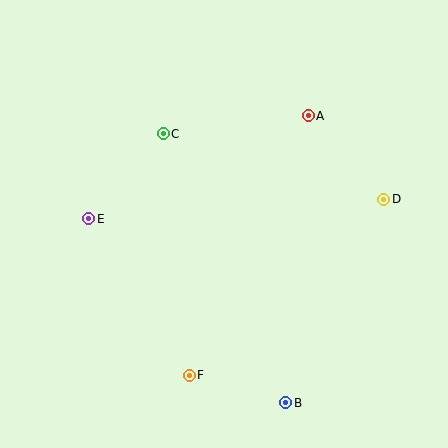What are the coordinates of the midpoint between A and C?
The midpoint between A and C is at (236, 125).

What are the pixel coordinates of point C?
Point C is at (163, 134).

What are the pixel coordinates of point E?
Point E is at (89, 219).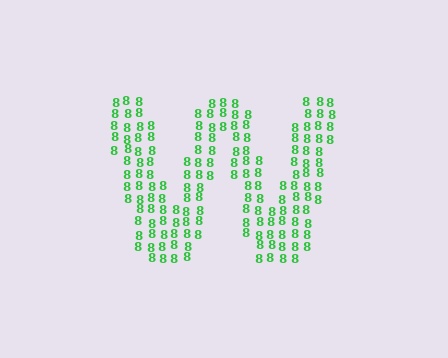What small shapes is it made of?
It is made of small digit 8's.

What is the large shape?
The large shape is the letter W.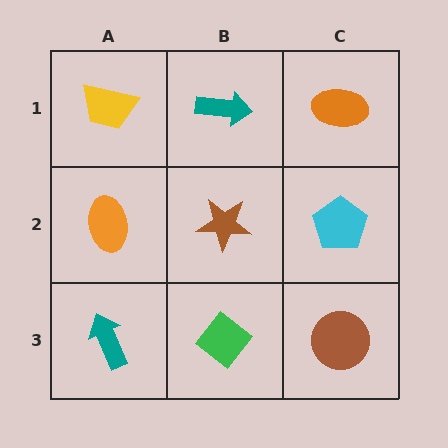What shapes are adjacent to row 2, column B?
A teal arrow (row 1, column B), a green diamond (row 3, column B), an orange ellipse (row 2, column A), a cyan pentagon (row 2, column C).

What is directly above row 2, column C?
An orange ellipse.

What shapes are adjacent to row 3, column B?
A brown star (row 2, column B), a teal arrow (row 3, column A), a brown circle (row 3, column C).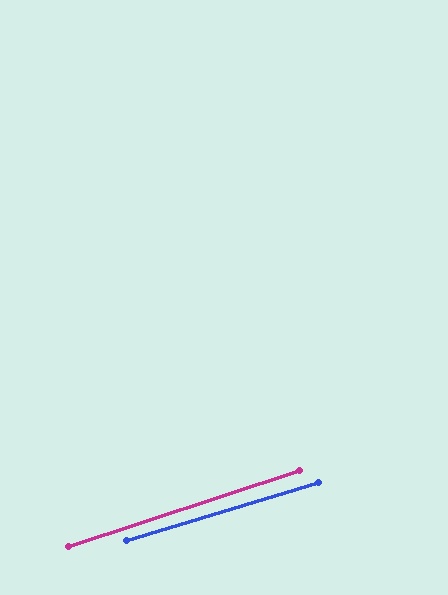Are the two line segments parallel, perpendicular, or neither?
Parallel — their directions differ by only 1.7°.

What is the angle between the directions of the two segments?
Approximately 2 degrees.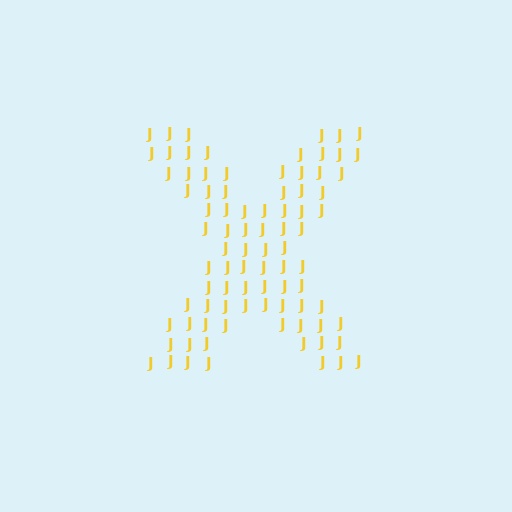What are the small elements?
The small elements are letter J's.